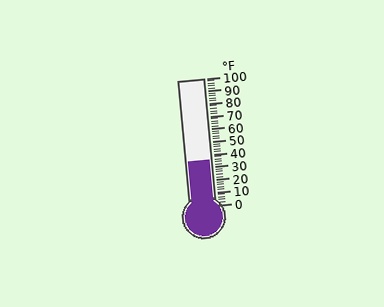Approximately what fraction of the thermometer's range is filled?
The thermometer is filled to approximately 35% of its range.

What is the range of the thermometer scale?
The thermometer scale ranges from 0°F to 100°F.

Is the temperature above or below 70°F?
The temperature is below 70°F.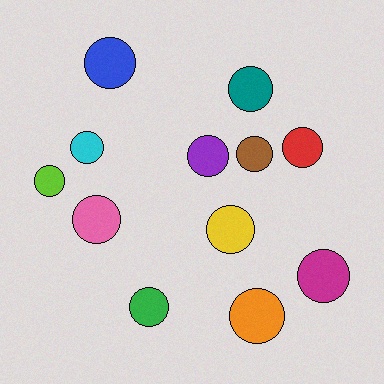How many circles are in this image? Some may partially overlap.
There are 12 circles.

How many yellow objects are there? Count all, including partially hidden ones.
There is 1 yellow object.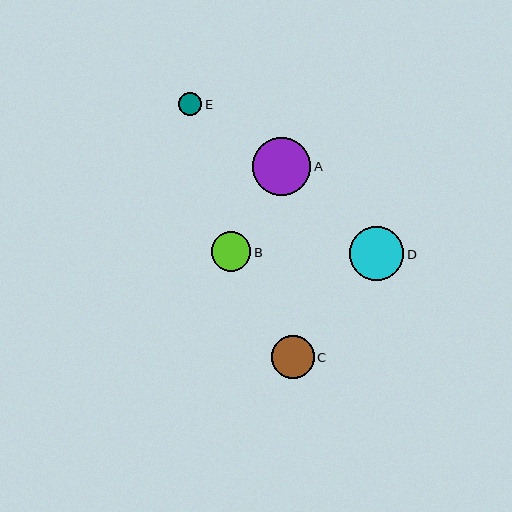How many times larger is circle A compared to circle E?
Circle A is approximately 2.5 times the size of circle E.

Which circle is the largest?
Circle A is the largest with a size of approximately 58 pixels.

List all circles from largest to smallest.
From largest to smallest: A, D, C, B, E.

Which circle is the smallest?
Circle E is the smallest with a size of approximately 23 pixels.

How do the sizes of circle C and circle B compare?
Circle C and circle B are approximately the same size.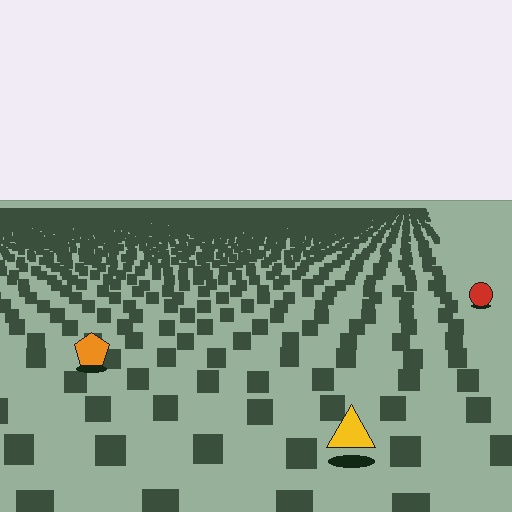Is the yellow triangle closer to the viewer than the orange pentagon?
Yes. The yellow triangle is closer — you can tell from the texture gradient: the ground texture is coarser near it.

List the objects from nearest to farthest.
From nearest to farthest: the yellow triangle, the orange pentagon, the red circle.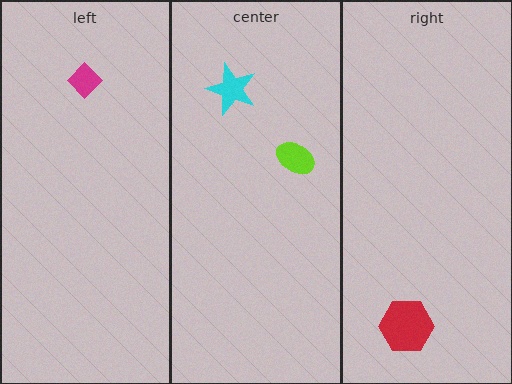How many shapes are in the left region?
1.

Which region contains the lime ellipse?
The center region.